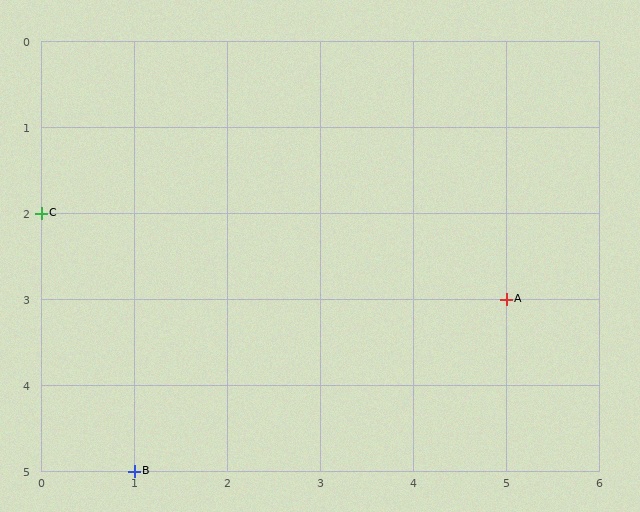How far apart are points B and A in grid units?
Points B and A are 4 columns and 2 rows apart (about 4.5 grid units diagonally).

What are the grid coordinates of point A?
Point A is at grid coordinates (5, 3).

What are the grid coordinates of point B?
Point B is at grid coordinates (1, 5).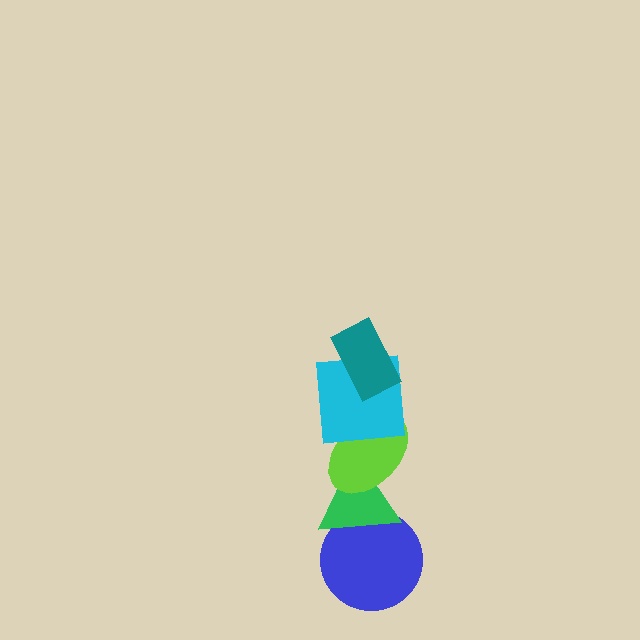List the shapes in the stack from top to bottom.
From top to bottom: the teal rectangle, the cyan square, the lime ellipse, the green triangle, the blue circle.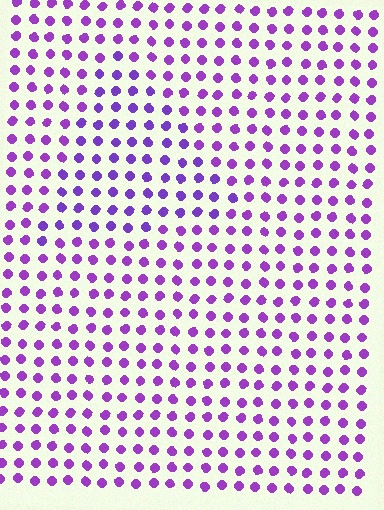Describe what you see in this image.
The image is filled with small purple elements in a uniform arrangement. A triangle-shaped region is visible where the elements are tinted to a slightly different hue, forming a subtle color boundary.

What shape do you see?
I see a triangle.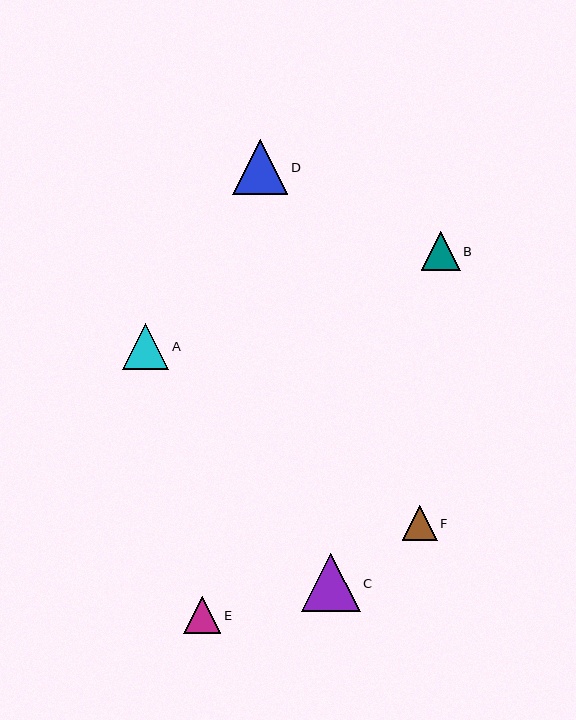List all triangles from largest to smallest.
From largest to smallest: C, D, A, B, E, F.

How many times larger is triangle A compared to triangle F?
Triangle A is approximately 1.3 times the size of triangle F.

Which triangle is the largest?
Triangle C is the largest with a size of approximately 58 pixels.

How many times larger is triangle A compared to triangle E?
Triangle A is approximately 1.2 times the size of triangle E.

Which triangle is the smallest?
Triangle F is the smallest with a size of approximately 35 pixels.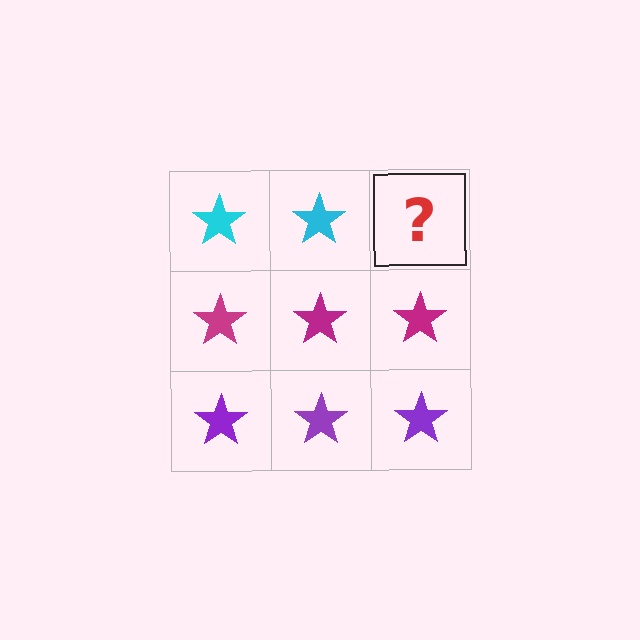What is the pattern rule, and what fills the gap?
The rule is that each row has a consistent color. The gap should be filled with a cyan star.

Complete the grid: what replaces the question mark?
The question mark should be replaced with a cyan star.